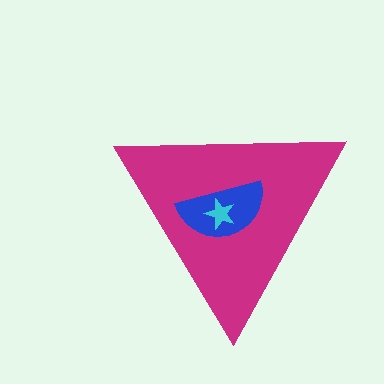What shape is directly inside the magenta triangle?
The blue semicircle.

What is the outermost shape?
The magenta triangle.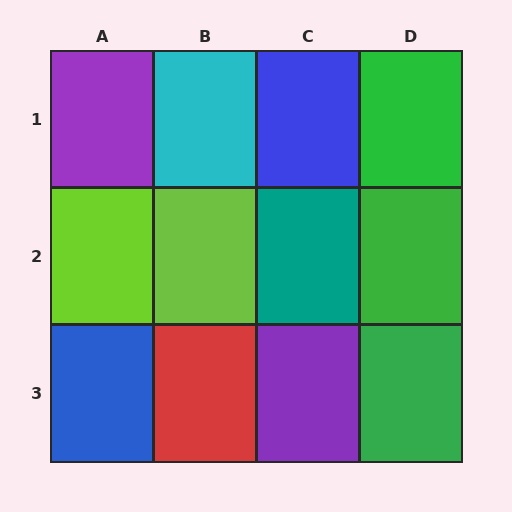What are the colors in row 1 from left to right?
Purple, cyan, blue, green.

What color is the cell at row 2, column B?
Lime.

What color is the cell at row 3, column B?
Red.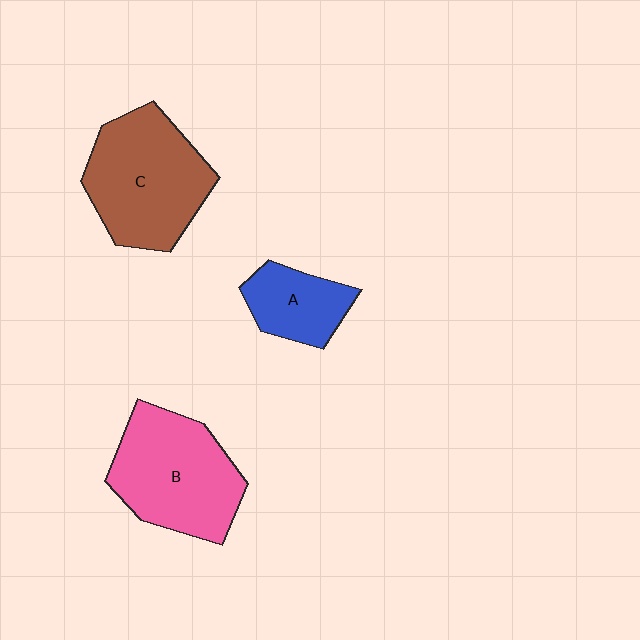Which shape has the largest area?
Shape C (brown).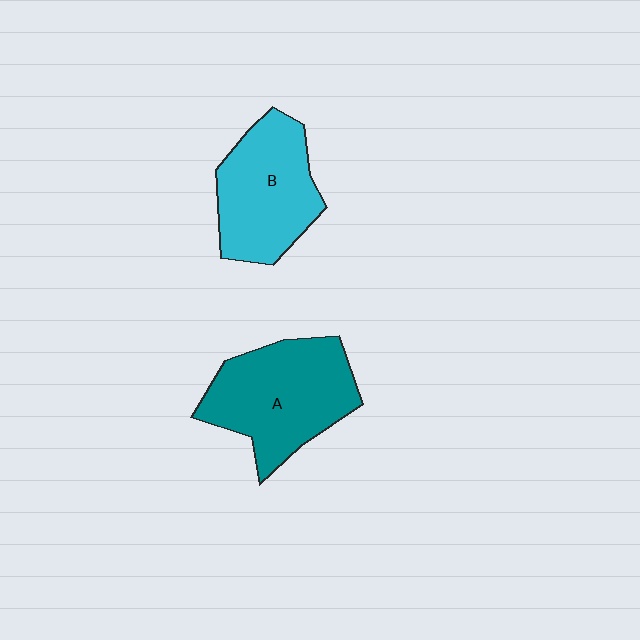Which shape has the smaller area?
Shape B (cyan).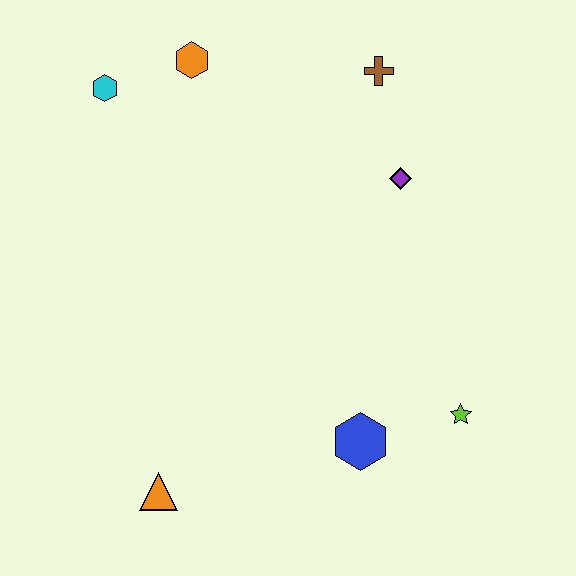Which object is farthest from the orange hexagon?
The lime star is farthest from the orange hexagon.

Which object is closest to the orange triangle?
The blue hexagon is closest to the orange triangle.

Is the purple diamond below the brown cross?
Yes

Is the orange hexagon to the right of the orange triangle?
Yes